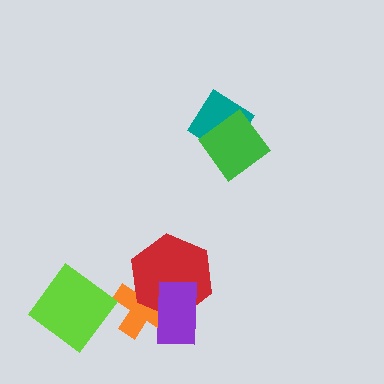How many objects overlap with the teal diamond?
1 object overlaps with the teal diamond.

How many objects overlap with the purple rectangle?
2 objects overlap with the purple rectangle.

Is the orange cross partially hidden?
Yes, it is partially covered by another shape.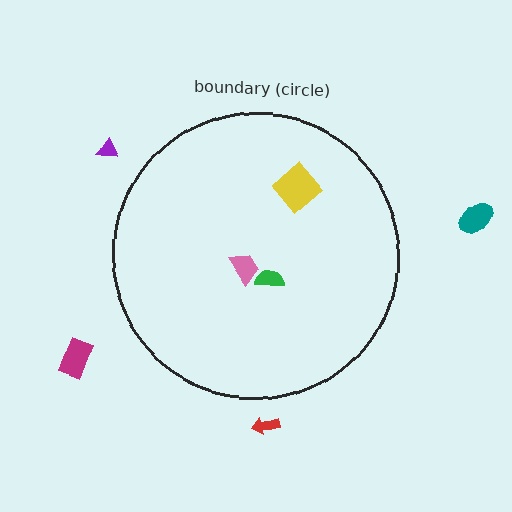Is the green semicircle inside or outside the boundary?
Inside.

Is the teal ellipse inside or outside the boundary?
Outside.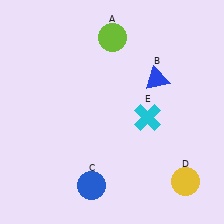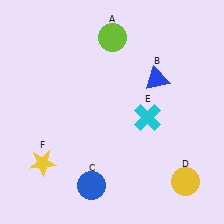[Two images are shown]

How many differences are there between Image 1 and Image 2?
There is 1 difference between the two images.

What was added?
A yellow star (F) was added in Image 2.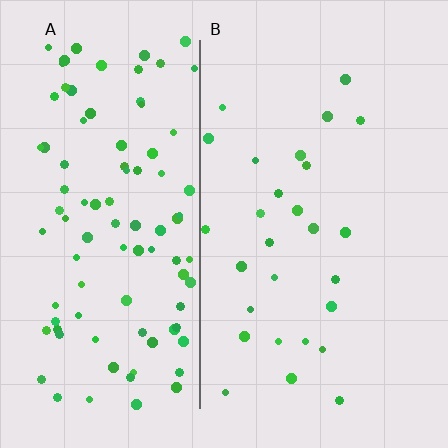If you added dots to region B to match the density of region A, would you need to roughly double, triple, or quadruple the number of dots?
Approximately quadruple.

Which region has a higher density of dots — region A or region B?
A (the left).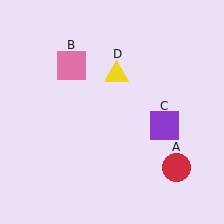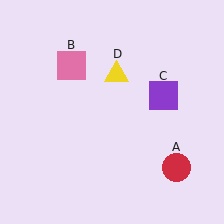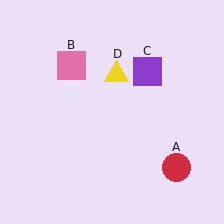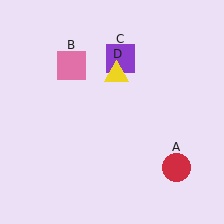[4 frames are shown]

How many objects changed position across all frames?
1 object changed position: purple square (object C).